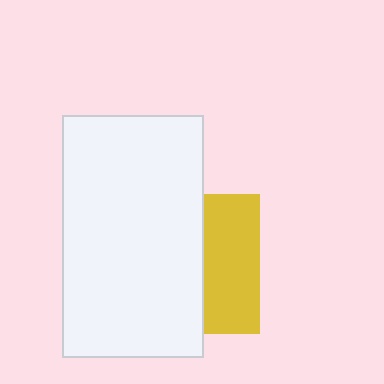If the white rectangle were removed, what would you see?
You would see the complete yellow square.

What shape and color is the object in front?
The object in front is a white rectangle.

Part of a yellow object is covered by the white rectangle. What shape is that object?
It is a square.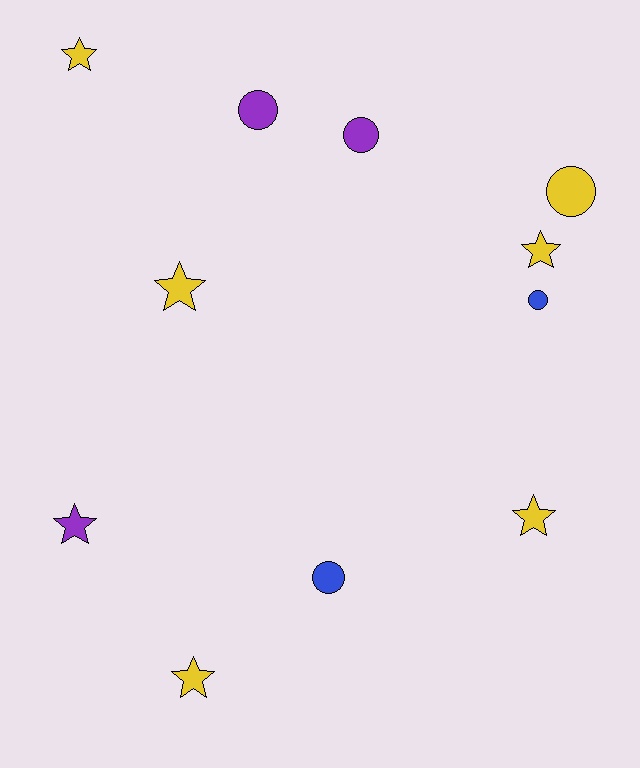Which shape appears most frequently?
Star, with 6 objects.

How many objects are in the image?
There are 11 objects.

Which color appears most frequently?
Yellow, with 6 objects.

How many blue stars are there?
There are no blue stars.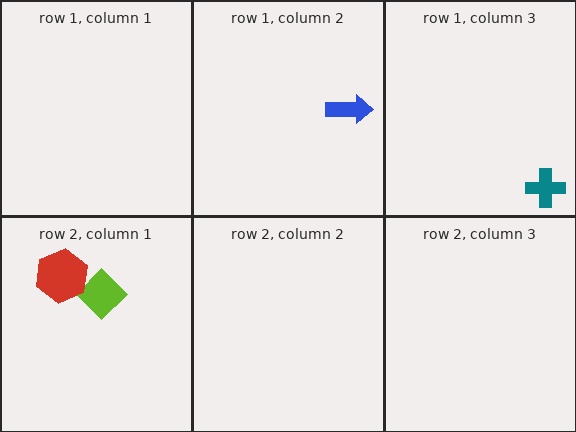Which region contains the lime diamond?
The row 2, column 1 region.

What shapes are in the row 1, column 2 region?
The blue arrow.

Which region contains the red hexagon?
The row 2, column 1 region.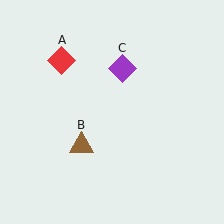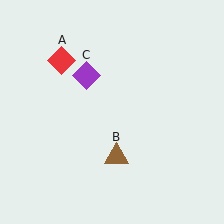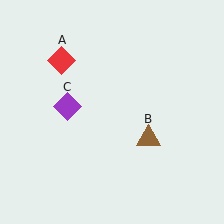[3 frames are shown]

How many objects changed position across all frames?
2 objects changed position: brown triangle (object B), purple diamond (object C).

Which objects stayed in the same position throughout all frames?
Red diamond (object A) remained stationary.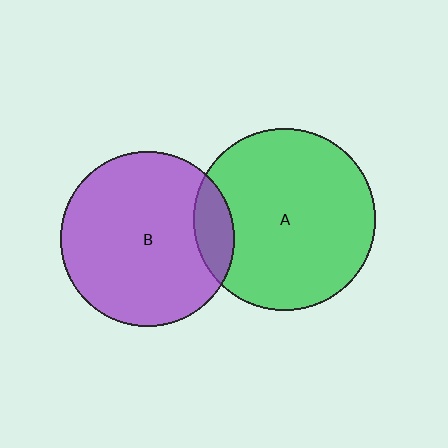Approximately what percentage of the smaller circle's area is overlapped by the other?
Approximately 15%.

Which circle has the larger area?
Circle A (green).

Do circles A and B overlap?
Yes.